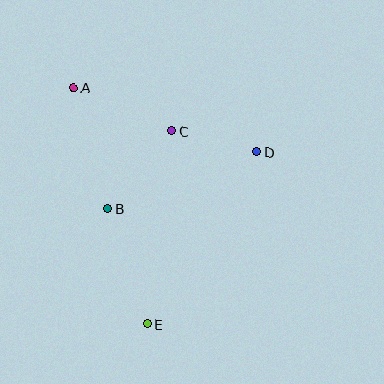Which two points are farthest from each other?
Points A and E are farthest from each other.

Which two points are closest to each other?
Points C and D are closest to each other.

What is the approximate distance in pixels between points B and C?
The distance between B and C is approximately 100 pixels.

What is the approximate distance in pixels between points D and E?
The distance between D and E is approximately 204 pixels.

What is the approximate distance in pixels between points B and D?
The distance between B and D is approximately 159 pixels.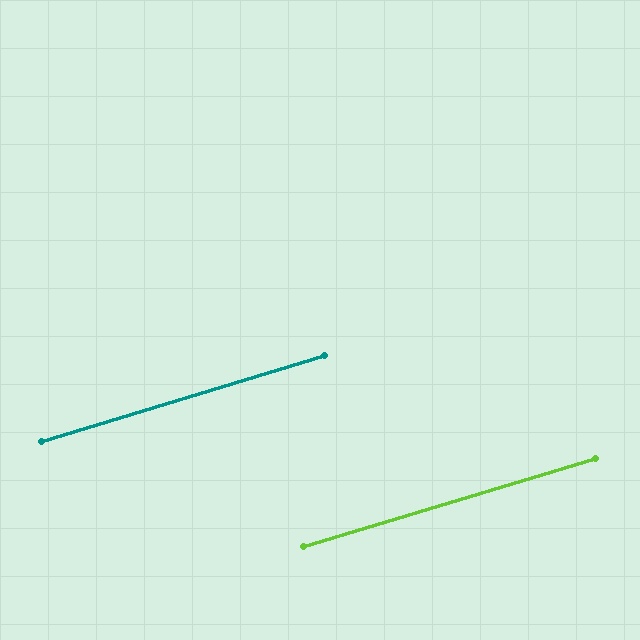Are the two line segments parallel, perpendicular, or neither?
Parallel — their directions differ by only 0.1°.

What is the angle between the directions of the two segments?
Approximately 0 degrees.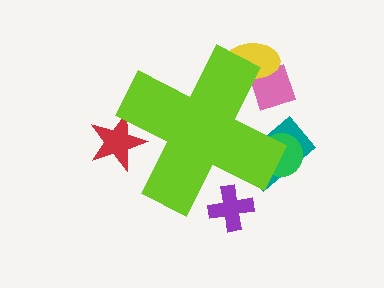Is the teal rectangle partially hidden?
Yes, the teal rectangle is partially hidden behind the lime cross.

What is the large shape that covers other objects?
A lime cross.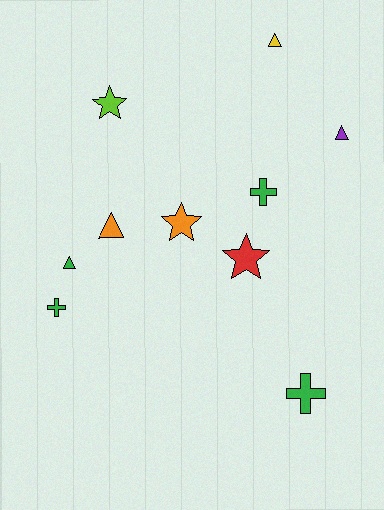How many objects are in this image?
There are 10 objects.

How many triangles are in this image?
There are 4 triangles.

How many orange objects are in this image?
There are 2 orange objects.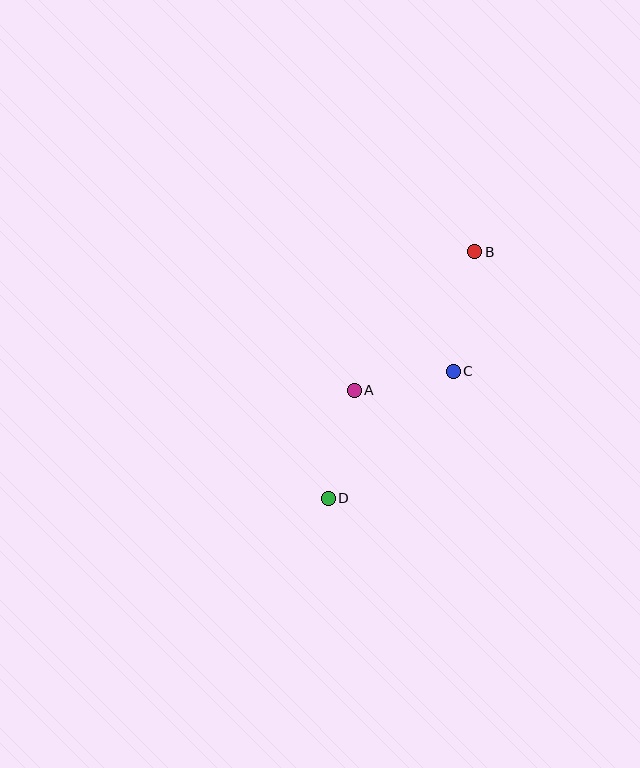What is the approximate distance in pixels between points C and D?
The distance between C and D is approximately 178 pixels.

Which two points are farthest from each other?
Points B and D are farthest from each other.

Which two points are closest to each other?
Points A and C are closest to each other.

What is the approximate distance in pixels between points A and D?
The distance between A and D is approximately 111 pixels.